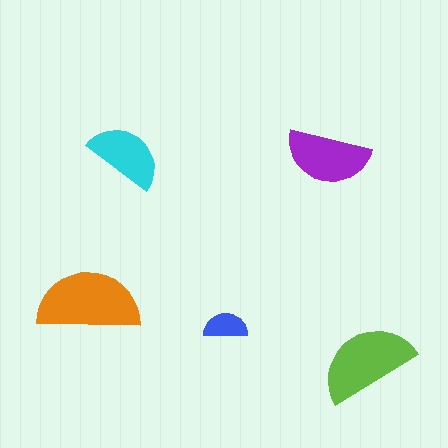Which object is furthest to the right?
The lime semicircle is rightmost.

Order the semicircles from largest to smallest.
the orange one, the lime one, the purple one, the cyan one, the blue one.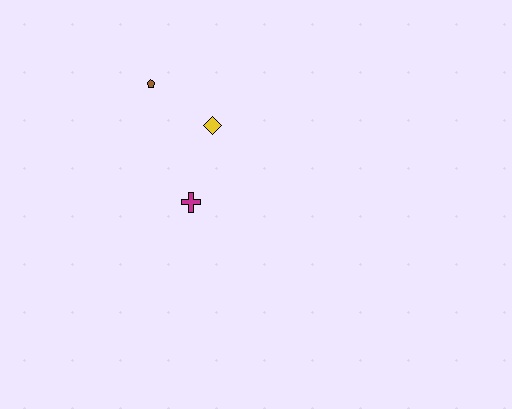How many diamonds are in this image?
There is 1 diamond.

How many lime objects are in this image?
There are no lime objects.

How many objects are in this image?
There are 3 objects.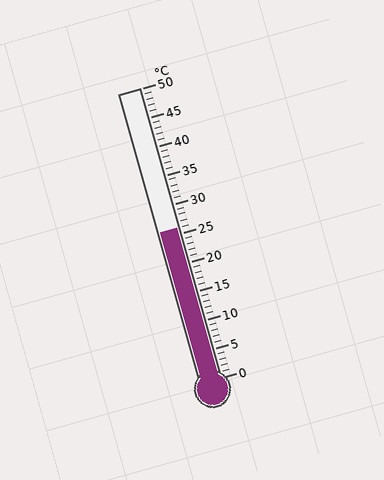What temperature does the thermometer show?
The thermometer shows approximately 26°C.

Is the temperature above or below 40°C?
The temperature is below 40°C.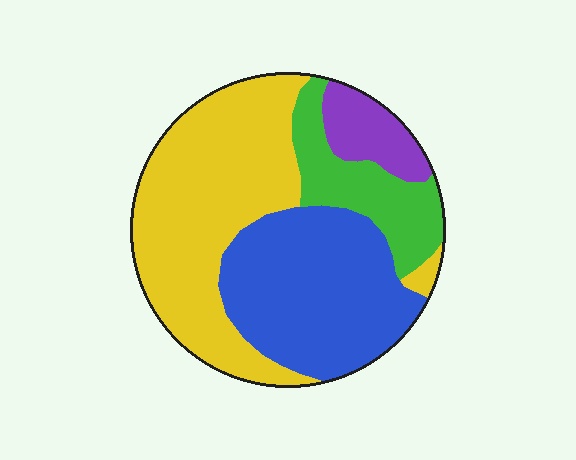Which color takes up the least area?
Purple, at roughly 10%.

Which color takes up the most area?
Yellow, at roughly 45%.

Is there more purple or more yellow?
Yellow.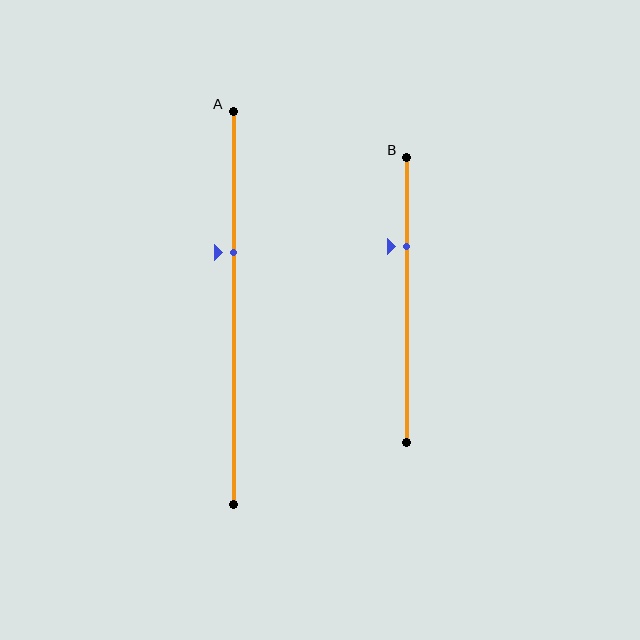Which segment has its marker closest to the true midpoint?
Segment A has its marker closest to the true midpoint.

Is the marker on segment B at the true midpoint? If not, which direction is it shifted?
No, the marker on segment B is shifted upward by about 19% of the segment length.